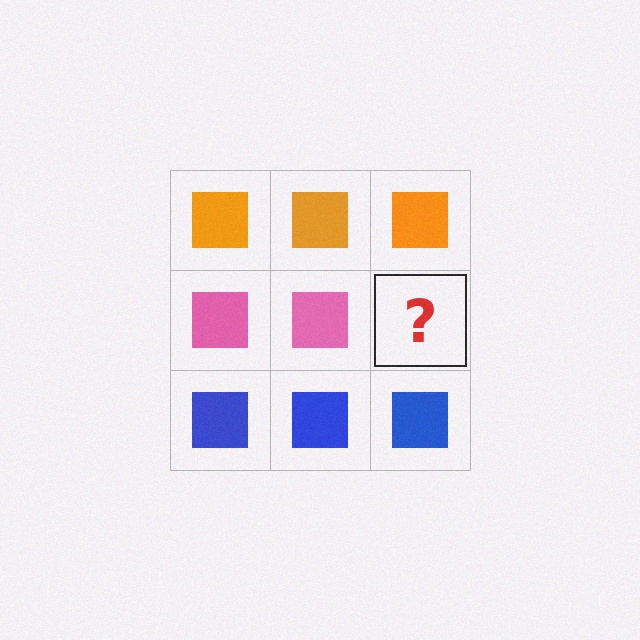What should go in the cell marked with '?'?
The missing cell should contain a pink square.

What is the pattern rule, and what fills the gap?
The rule is that each row has a consistent color. The gap should be filled with a pink square.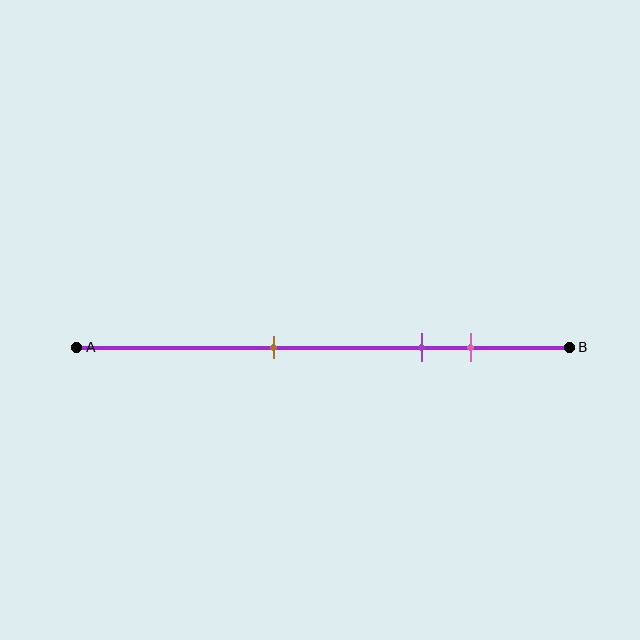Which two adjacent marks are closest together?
The purple and pink marks are the closest adjacent pair.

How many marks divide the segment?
There are 3 marks dividing the segment.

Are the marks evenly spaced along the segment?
No, the marks are not evenly spaced.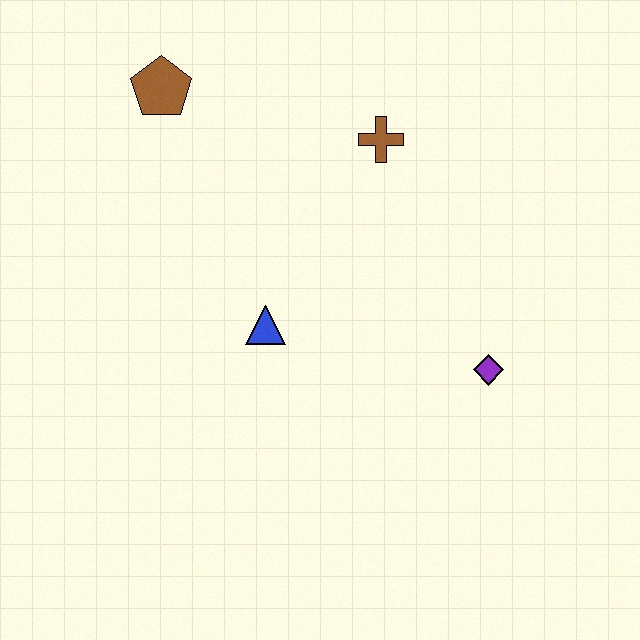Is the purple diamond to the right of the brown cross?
Yes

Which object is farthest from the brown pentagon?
The purple diamond is farthest from the brown pentagon.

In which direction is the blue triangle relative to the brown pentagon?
The blue triangle is below the brown pentagon.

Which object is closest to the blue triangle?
The brown cross is closest to the blue triangle.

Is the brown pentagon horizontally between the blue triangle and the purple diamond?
No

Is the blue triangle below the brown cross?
Yes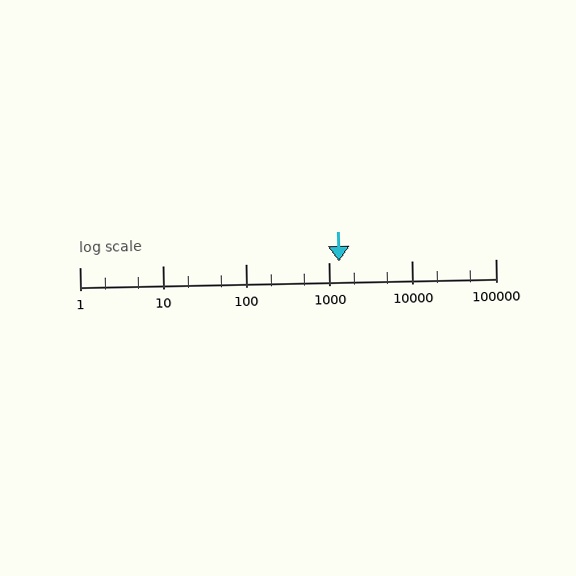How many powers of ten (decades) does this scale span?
The scale spans 5 decades, from 1 to 100000.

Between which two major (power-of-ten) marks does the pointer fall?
The pointer is between 1000 and 10000.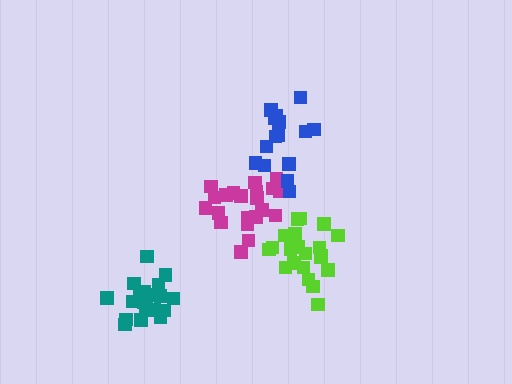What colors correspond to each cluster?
The clusters are colored: magenta, teal, blue, lime.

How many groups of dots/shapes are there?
There are 4 groups.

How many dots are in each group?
Group 1: 21 dots, Group 2: 20 dots, Group 3: 15 dots, Group 4: 21 dots (77 total).